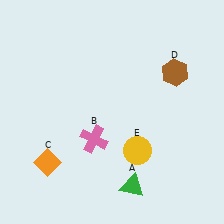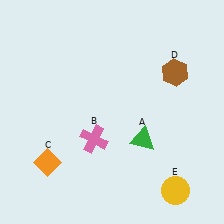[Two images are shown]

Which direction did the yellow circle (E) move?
The yellow circle (E) moved down.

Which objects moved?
The objects that moved are: the green triangle (A), the yellow circle (E).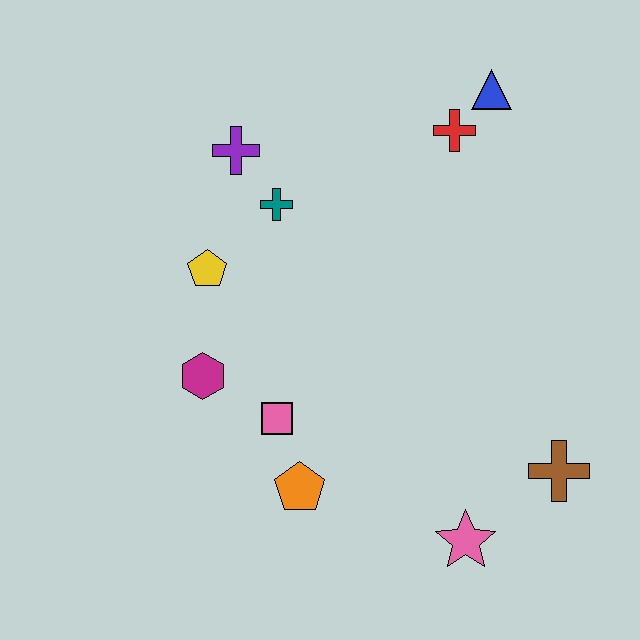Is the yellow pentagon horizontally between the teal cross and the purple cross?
No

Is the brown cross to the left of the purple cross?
No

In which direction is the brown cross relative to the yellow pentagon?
The brown cross is to the right of the yellow pentagon.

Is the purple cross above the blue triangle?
No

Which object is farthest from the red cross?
The pink star is farthest from the red cross.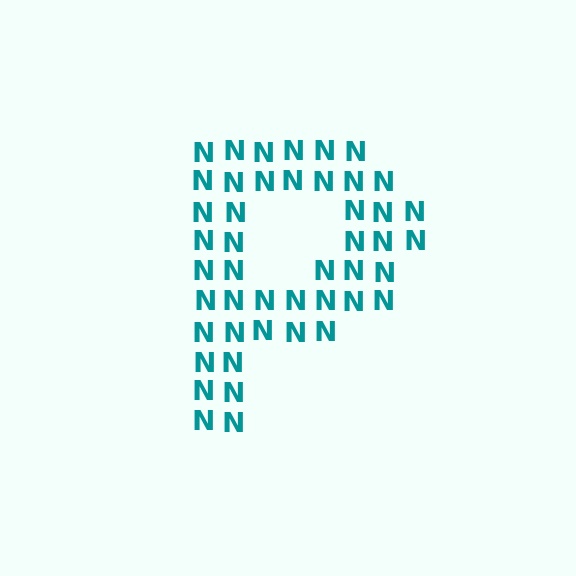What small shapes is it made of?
It is made of small letter N's.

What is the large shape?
The large shape is the letter P.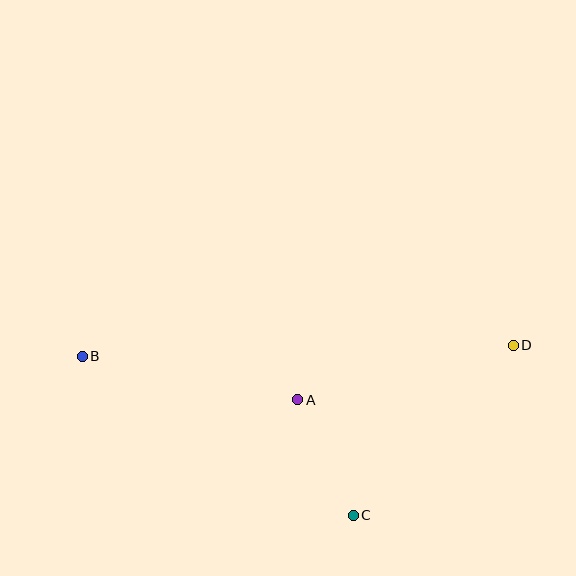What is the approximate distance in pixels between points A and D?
The distance between A and D is approximately 223 pixels.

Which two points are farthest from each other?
Points B and D are farthest from each other.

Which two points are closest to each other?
Points A and C are closest to each other.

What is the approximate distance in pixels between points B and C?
The distance between B and C is approximately 314 pixels.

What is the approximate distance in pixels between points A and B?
The distance between A and B is approximately 220 pixels.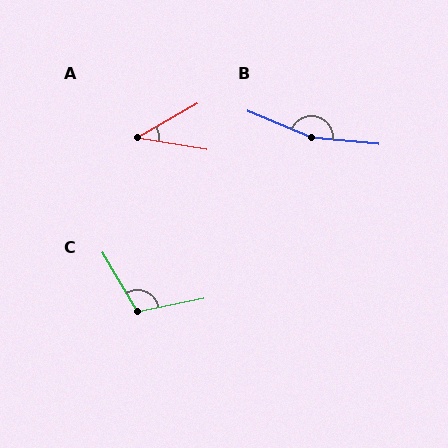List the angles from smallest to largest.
A (39°), C (110°), B (163°).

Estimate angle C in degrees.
Approximately 110 degrees.